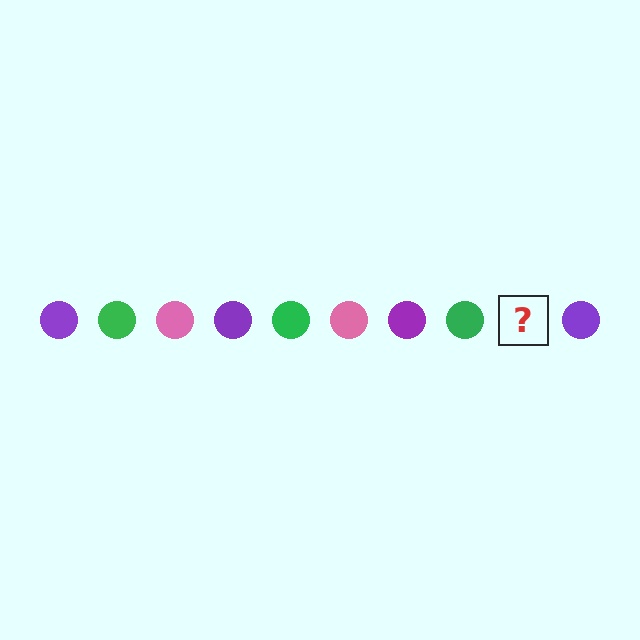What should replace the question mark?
The question mark should be replaced with a pink circle.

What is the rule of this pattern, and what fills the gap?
The rule is that the pattern cycles through purple, green, pink circles. The gap should be filled with a pink circle.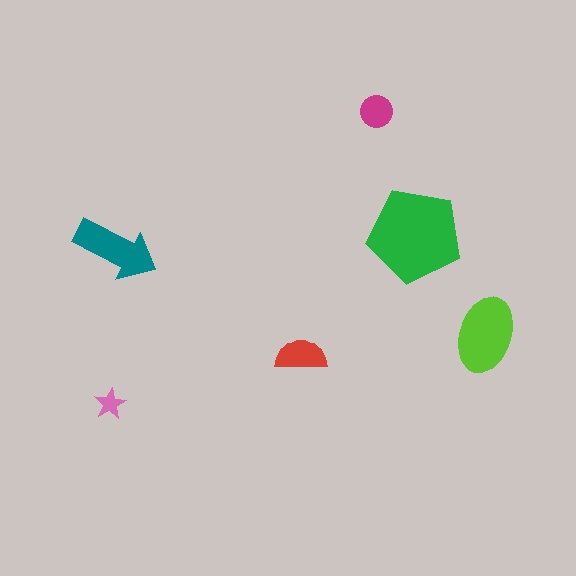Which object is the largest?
The green pentagon.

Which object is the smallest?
The pink star.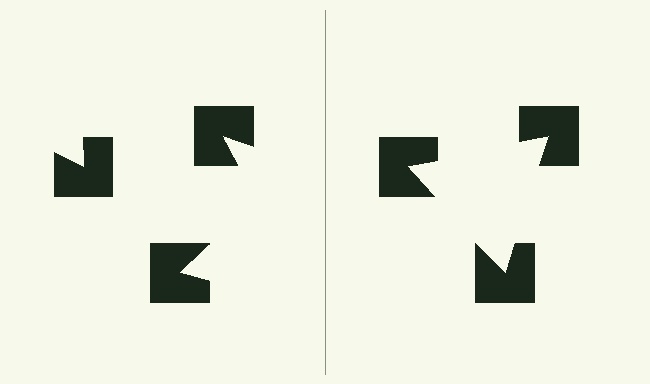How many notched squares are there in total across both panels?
6 — 3 on each side.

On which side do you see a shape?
An illusory triangle appears on the right side. On the left side the wedge cuts are rotated, so no coherent shape forms.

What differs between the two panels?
The notched squares are positioned identically on both sides; only the wedge orientations differ. On the right they align to a triangle; on the left they are misaligned.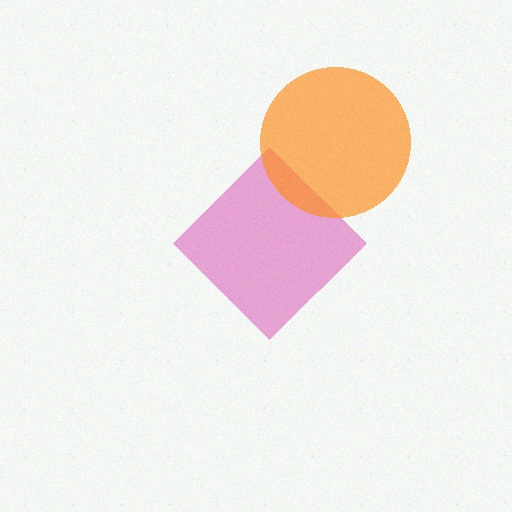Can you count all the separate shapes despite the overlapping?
Yes, there are 2 separate shapes.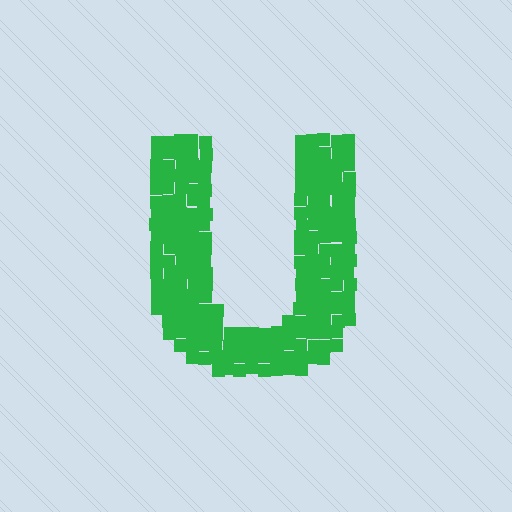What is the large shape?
The large shape is the letter U.